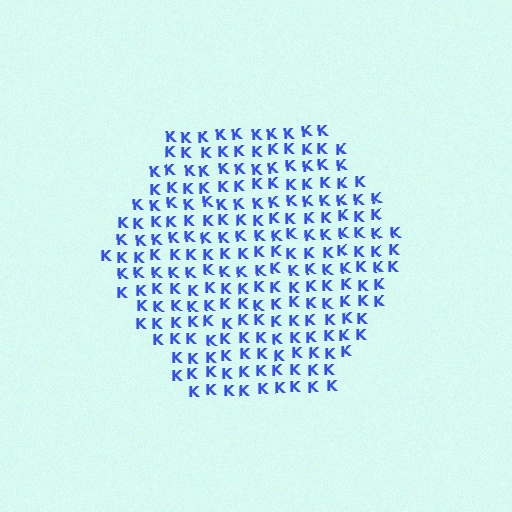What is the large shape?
The large shape is a hexagon.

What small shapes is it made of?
It is made of small letter K's.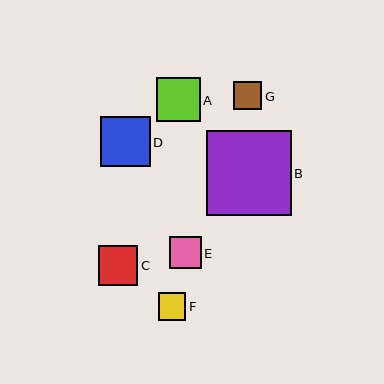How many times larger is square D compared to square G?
Square D is approximately 1.7 times the size of square G.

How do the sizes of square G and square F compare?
Square G and square F are approximately the same size.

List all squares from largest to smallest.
From largest to smallest: B, D, A, C, E, G, F.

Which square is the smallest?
Square F is the smallest with a size of approximately 28 pixels.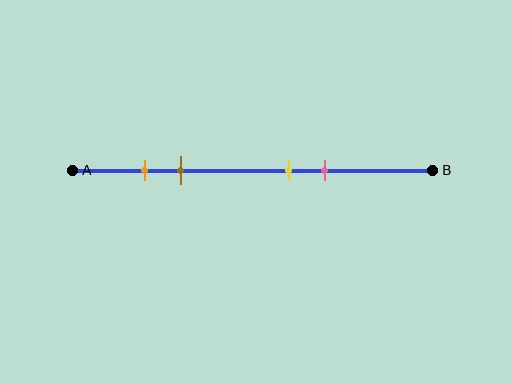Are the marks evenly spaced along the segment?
No, the marks are not evenly spaced.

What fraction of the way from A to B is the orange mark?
The orange mark is approximately 20% (0.2) of the way from A to B.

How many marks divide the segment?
There are 4 marks dividing the segment.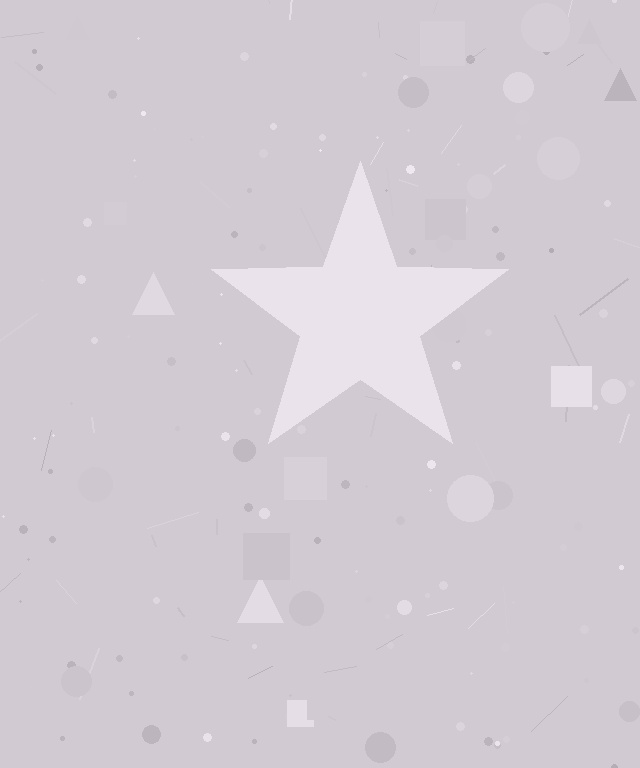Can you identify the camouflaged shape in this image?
The camouflaged shape is a star.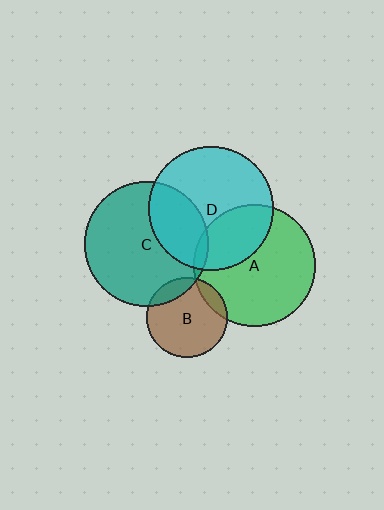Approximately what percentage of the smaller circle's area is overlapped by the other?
Approximately 10%.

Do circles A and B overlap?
Yes.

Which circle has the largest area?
Circle D (cyan).